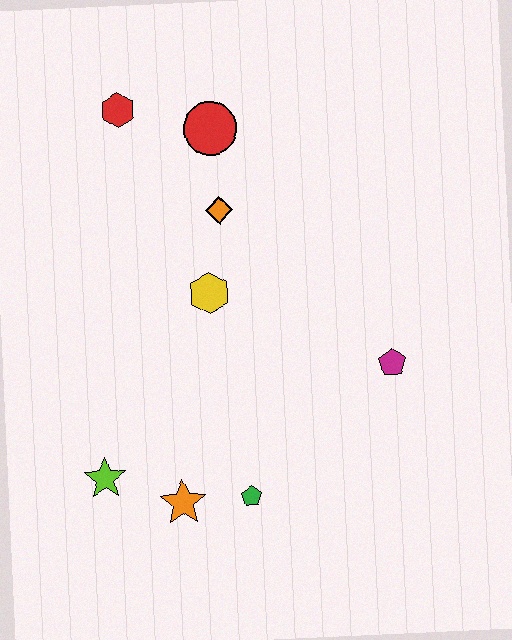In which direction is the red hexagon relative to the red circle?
The red hexagon is to the left of the red circle.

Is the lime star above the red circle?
No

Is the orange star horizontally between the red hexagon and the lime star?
No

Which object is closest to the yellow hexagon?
The orange diamond is closest to the yellow hexagon.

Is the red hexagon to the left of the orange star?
Yes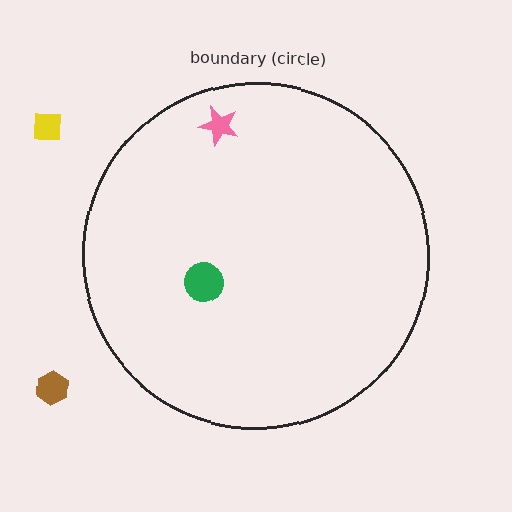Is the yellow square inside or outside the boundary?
Outside.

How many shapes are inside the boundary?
2 inside, 2 outside.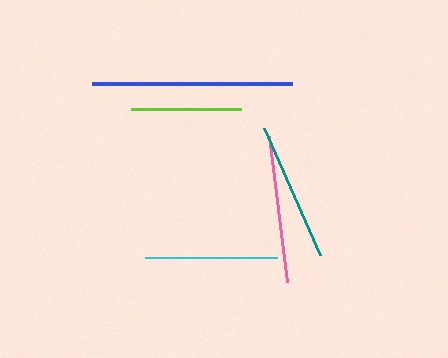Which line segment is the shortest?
The lime line is the shortest at approximately 110 pixels.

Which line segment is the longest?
The blue line is the longest at approximately 200 pixels.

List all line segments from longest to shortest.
From longest to shortest: blue, pink, teal, cyan, lime.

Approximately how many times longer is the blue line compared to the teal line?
The blue line is approximately 1.4 times the length of the teal line.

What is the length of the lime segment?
The lime segment is approximately 110 pixels long.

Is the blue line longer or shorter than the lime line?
The blue line is longer than the lime line.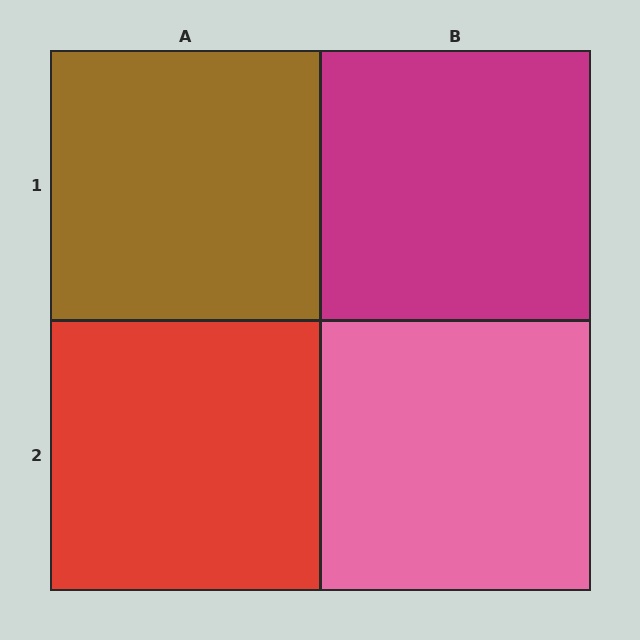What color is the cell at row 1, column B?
Magenta.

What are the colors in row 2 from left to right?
Red, pink.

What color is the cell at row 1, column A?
Brown.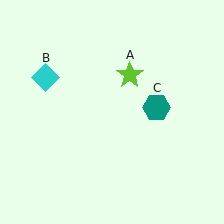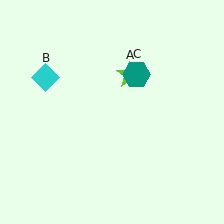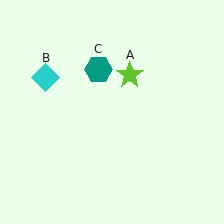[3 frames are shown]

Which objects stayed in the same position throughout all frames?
Lime star (object A) and cyan diamond (object B) remained stationary.